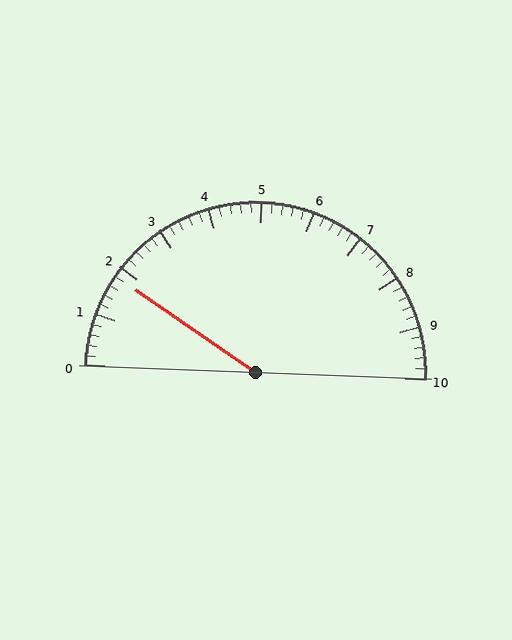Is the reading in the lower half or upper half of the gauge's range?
The reading is in the lower half of the range (0 to 10).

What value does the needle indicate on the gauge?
The needle indicates approximately 1.8.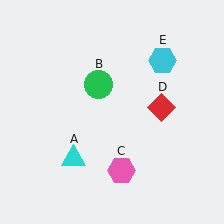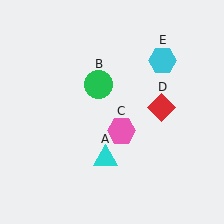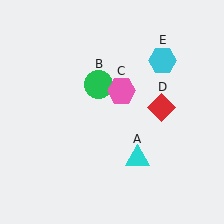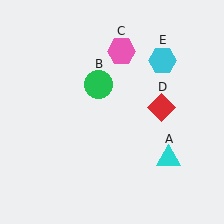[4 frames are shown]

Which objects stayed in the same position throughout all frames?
Green circle (object B) and red diamond (object D) and cyan hexagon (object E) remained stationary.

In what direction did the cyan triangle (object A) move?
The cyan triangle (object A) moved right.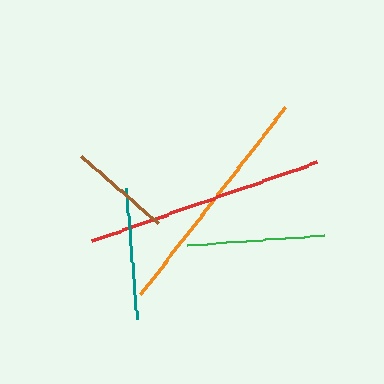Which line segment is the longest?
The red line is the longest at approximately 238 pixels.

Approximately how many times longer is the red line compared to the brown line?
The red line is approximately 2.3 times the length of the brown line.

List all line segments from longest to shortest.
From longest to shortest: red, orange, green, teal, brown.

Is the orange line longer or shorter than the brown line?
The orange line is longer than the brown line.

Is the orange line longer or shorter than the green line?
The orange line is longer than the green line.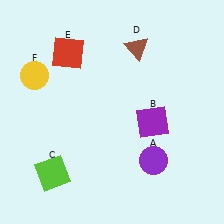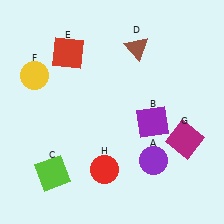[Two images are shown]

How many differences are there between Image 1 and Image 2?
There are 2 differences between the two images.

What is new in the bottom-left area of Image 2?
A red circle (H) was added in the bottom-left area of Image 2.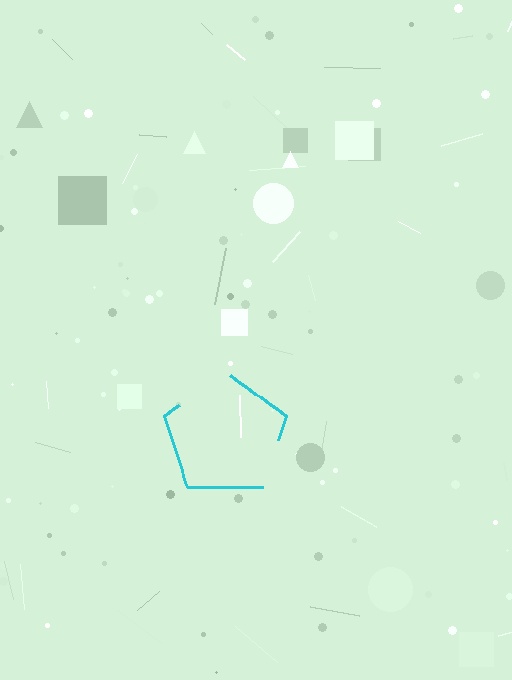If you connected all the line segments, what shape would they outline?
They would outline a pentagon.